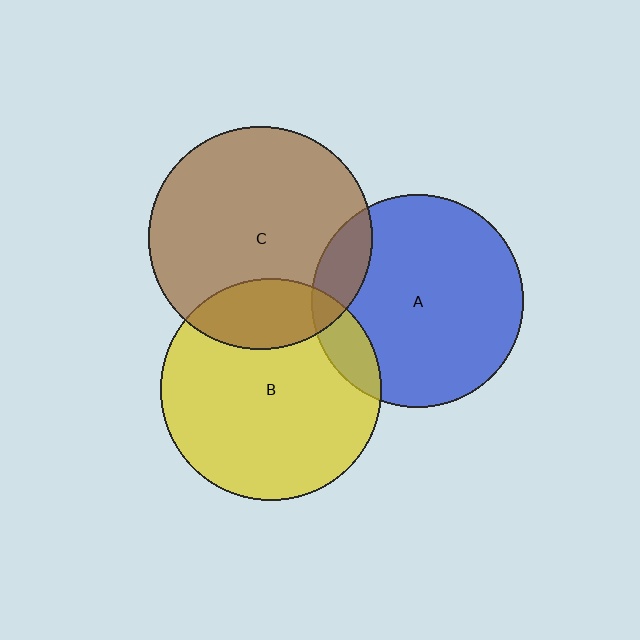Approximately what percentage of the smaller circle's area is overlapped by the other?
Approximately 10%.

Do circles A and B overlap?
Yes.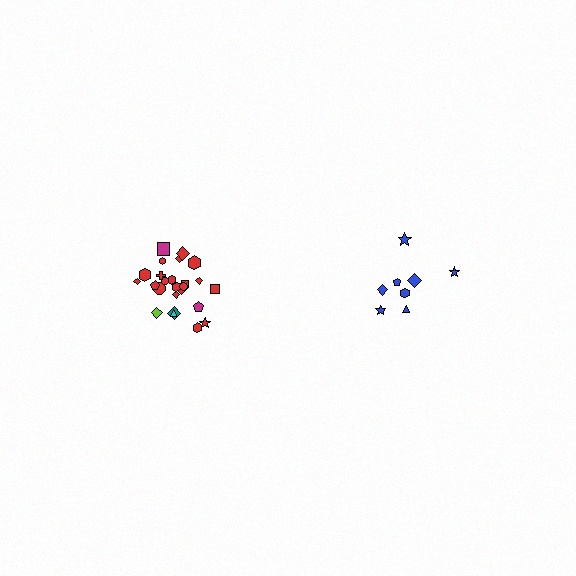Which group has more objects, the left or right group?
The left group.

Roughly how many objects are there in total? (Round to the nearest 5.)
Roughly 35 objects in total.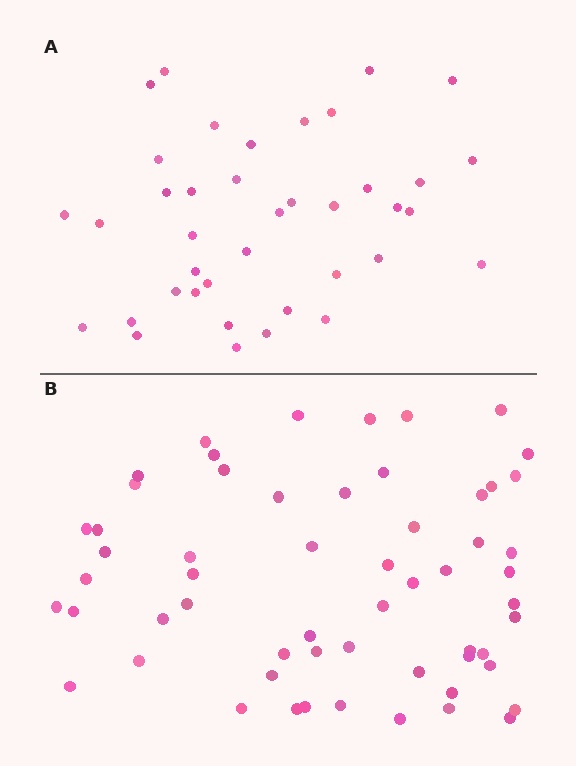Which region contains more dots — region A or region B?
Region B (the bottom region) has more dots.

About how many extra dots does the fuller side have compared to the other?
Region B has approximately 20 more dots than region A.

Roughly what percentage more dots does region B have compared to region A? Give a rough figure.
About 50% more.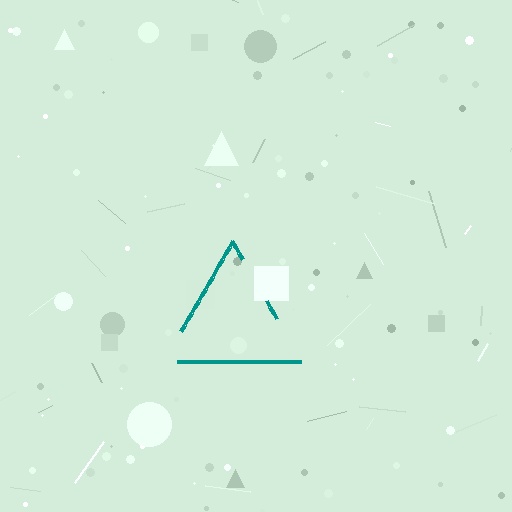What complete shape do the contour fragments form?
The contour fragments form a triangle.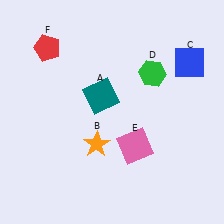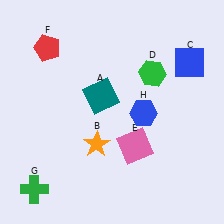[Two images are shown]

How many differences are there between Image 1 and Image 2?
There are 2 differences between the two images.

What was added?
A green cross (G), a blue hexagon (H) were added in Image 2.